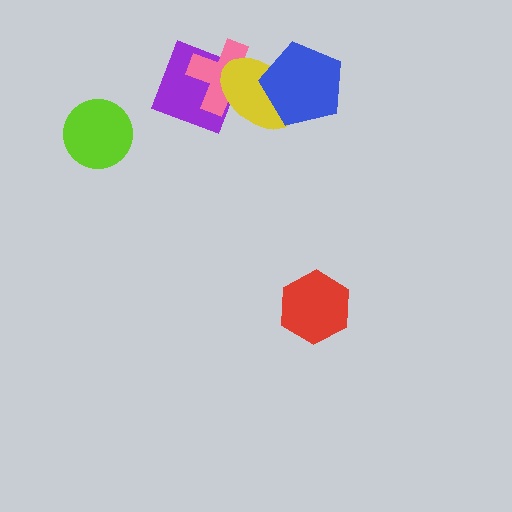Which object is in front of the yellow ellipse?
The blue pentagon is in front of the yellow ellipse.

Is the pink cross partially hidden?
Yes, it is partially covered by another shape.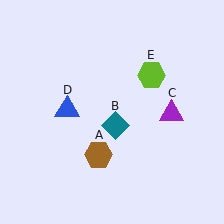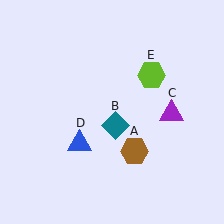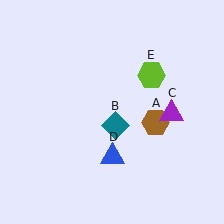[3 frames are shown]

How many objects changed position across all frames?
2 objects changed position: brown hexagon (object A), blue triangle (object D).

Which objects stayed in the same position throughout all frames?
Teal diamond (object B) and purple triangle (object C) and lime hexagon (object E) remained stationary.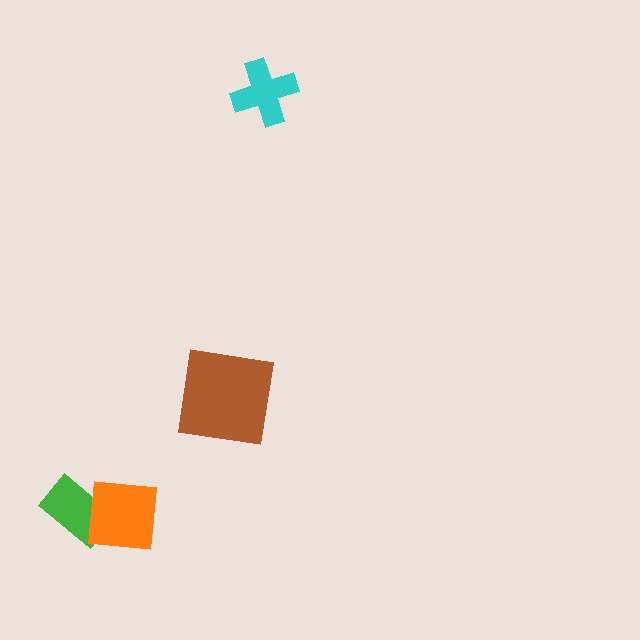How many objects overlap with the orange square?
1 object overlaps with the orange square.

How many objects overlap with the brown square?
0 objects overlap with the brown square.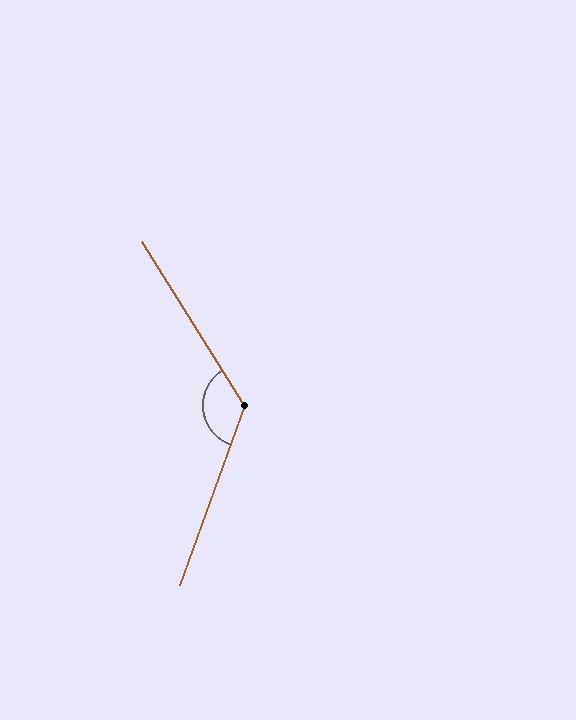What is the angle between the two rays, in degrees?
Approximately 128 degrees.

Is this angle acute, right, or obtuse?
It is obtuse.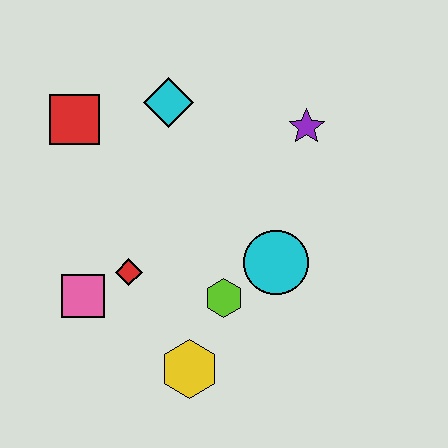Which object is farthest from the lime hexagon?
The red square is farthest from the lime hexagon.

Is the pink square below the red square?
Yes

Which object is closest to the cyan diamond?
The red square is closest to the cyan diamond.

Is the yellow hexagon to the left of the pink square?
No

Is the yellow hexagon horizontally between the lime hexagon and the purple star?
No